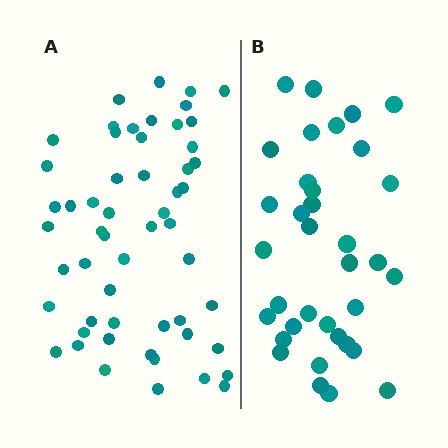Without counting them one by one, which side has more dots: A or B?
Region A (the left region) has more dots.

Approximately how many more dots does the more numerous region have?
Region A has approximately 20 more dots than region B.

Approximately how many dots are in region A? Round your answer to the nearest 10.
About 60 dots. (The exact count is 55, which rounds to 60.)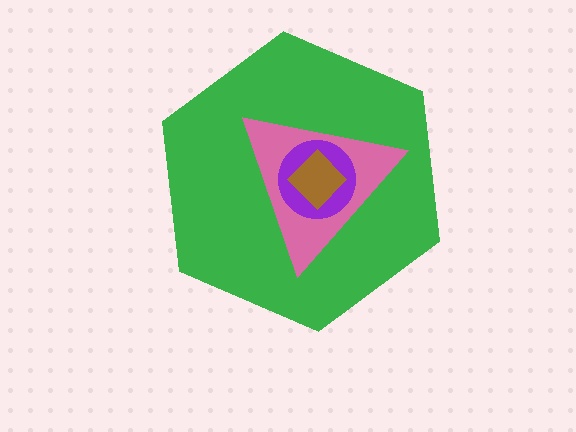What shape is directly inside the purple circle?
The brown diamond.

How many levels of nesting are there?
4.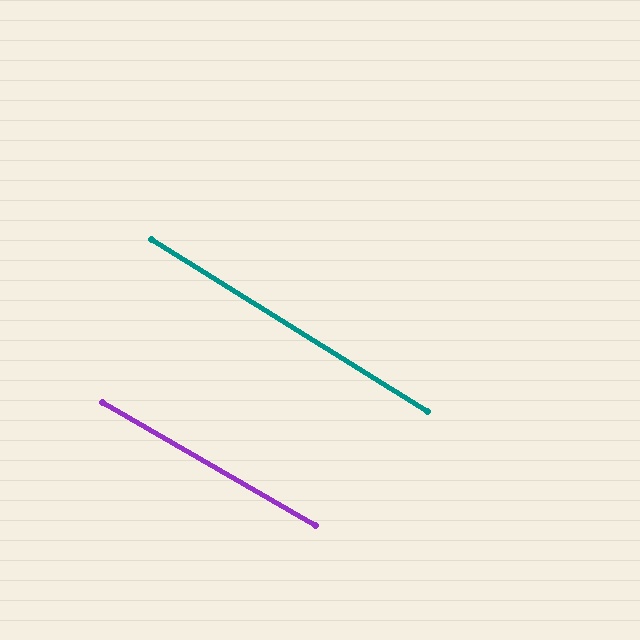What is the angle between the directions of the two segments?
Approximately 2 degrees.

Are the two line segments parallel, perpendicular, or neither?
Parallel — their directions differ by only 1.9°.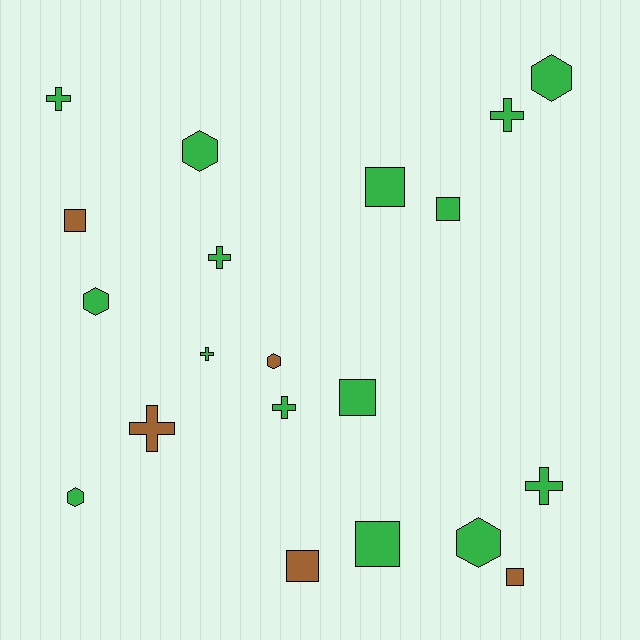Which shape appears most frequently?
Cross, with 7 objects.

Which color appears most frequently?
Green, with 15 objects.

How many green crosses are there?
There are 6 green crosses.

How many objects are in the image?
There are 20 objects.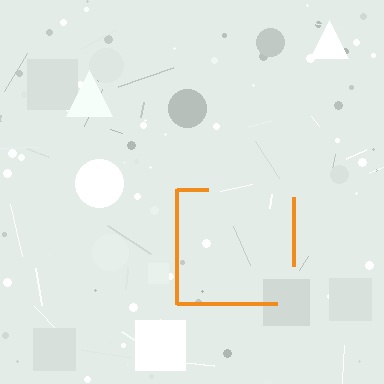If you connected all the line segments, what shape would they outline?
They would outline a square.